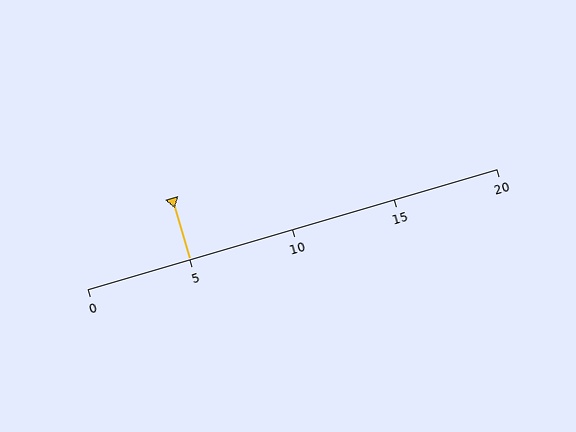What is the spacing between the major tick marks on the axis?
The major ticks are spaced 5 apart.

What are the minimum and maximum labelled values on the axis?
The axis runs from 0 to 20.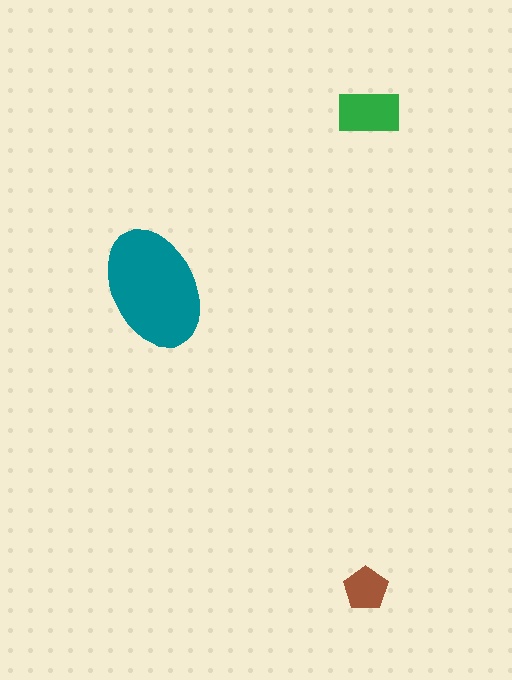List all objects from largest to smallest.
The teal ellipse, the green rectangle, the brown pentagon.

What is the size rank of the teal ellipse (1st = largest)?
1st.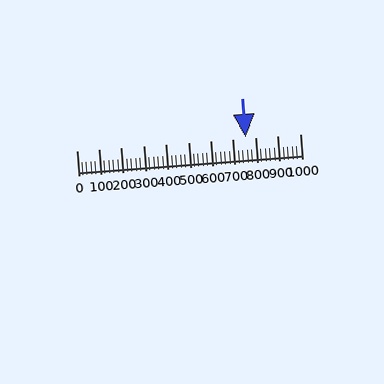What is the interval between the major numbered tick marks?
The major tick marks are spaced 100 units apart.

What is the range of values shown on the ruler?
The ruler shows values from 0 to 1000.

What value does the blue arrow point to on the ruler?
The blue arrow points to approximately 756.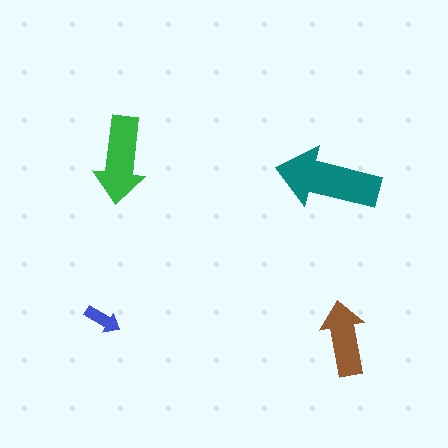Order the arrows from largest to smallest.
the teal one, the green one, the brown one, the blue one.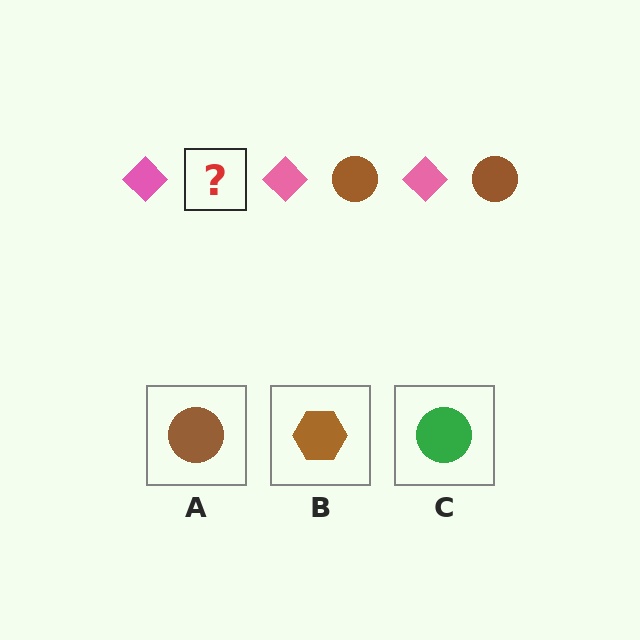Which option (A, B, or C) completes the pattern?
A.